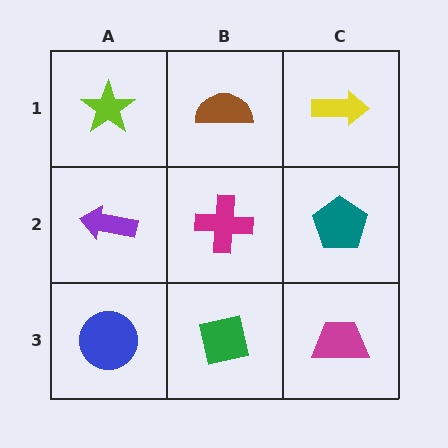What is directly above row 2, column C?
A yellow arrow.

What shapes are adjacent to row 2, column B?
A brown semicircle (row 1, column B), a green square (row 3, column B), a purple arrow (row 2, column A), a teal pentagon (row 2, column C).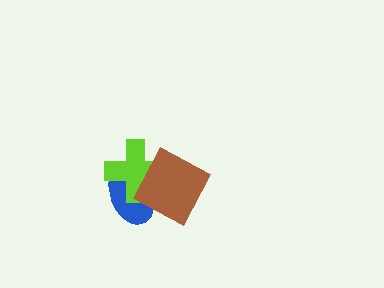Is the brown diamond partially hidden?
No, no other shape covers it.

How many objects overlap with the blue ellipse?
2 objects overlap with the blue ellipse.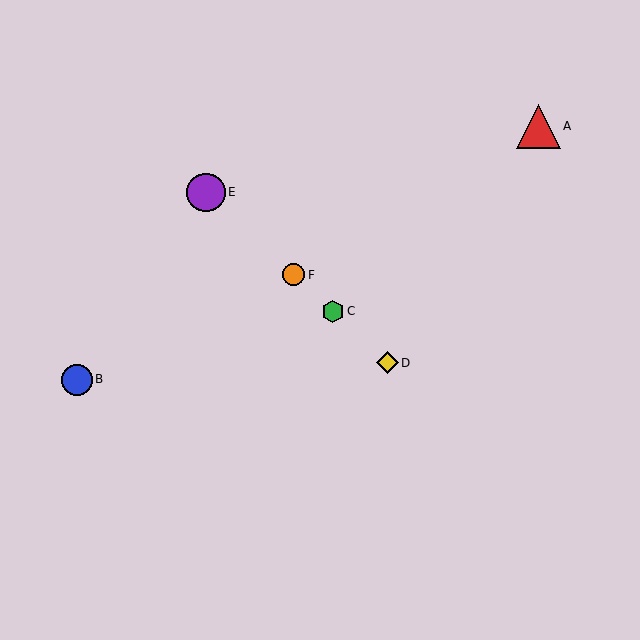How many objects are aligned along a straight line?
4 objects (C, D, E, F) are aligned along a straight line.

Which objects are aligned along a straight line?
Objects C, D, E, F are aligned along a straight line.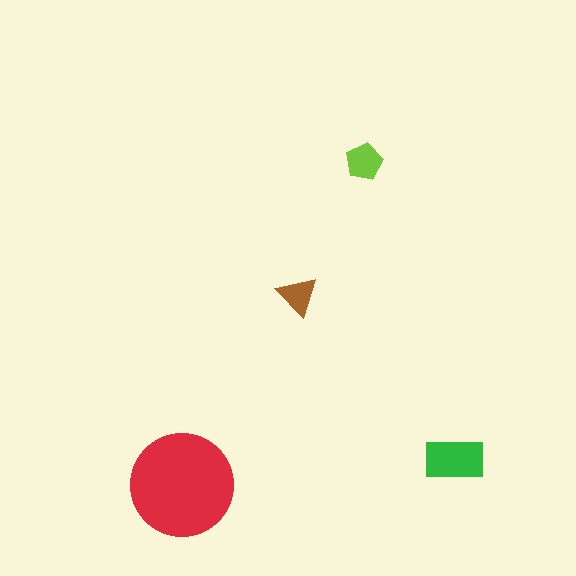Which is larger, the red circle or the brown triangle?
The red circle.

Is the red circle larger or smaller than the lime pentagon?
Larger.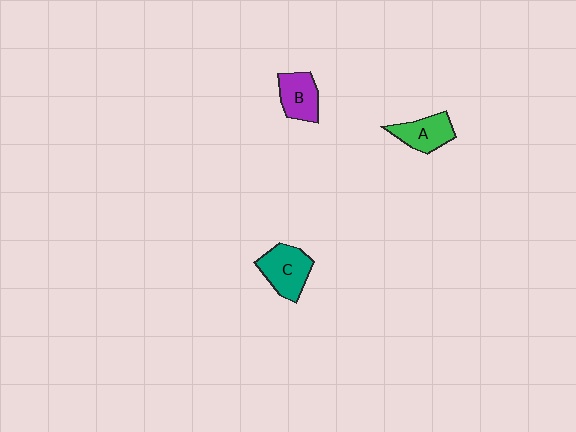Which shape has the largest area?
Shape C (teal).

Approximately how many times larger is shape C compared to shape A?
Approximately 1.2 times.